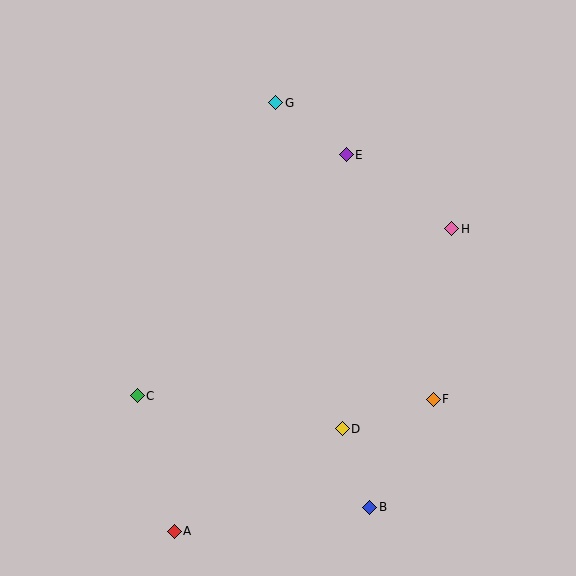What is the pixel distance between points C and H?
The distance between C and H is 356 pixels.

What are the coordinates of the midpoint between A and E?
The midpoint between A and E is at (260, 343).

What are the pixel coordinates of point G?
Point G is at (276, 103).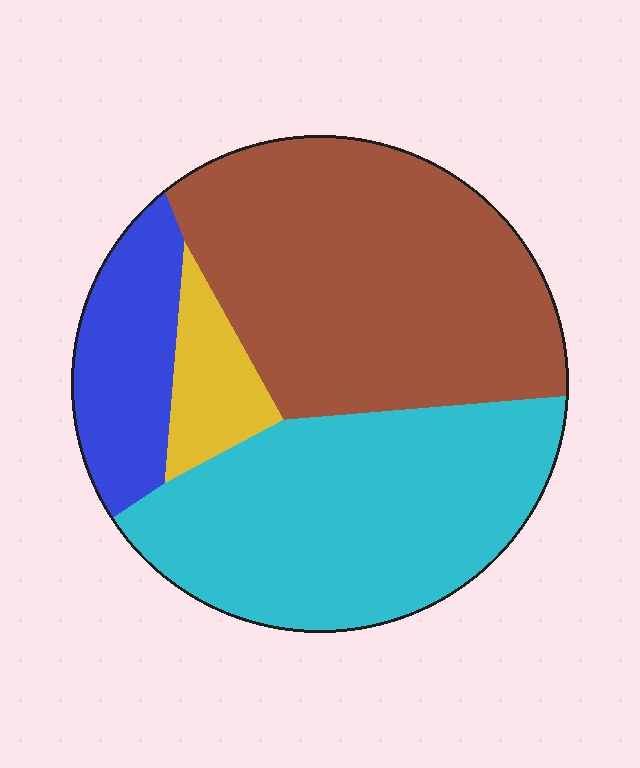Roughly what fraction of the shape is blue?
Blue takes up less than a sixth of the shape.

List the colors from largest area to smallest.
From largest to smallest: brown, cyan, blue, yellow.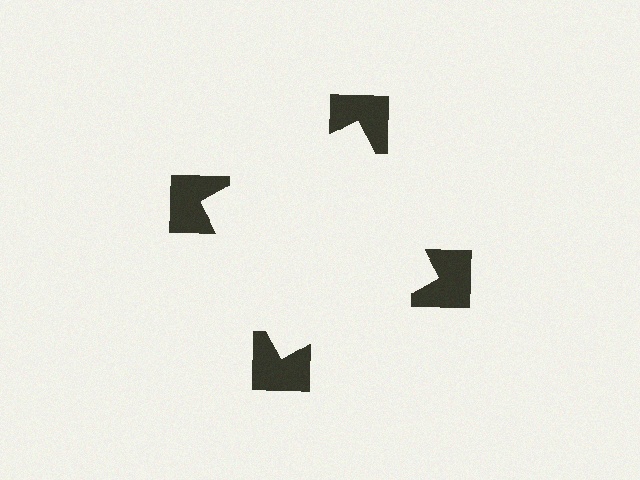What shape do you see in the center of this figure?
An illusory square — its edges are inferred from the aligned wedge cuts in the notched squares, not physically drawn.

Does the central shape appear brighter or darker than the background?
It typically appears slightly brighter than the background, even though no actual brightness change is drawn.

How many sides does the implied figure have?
4 sides.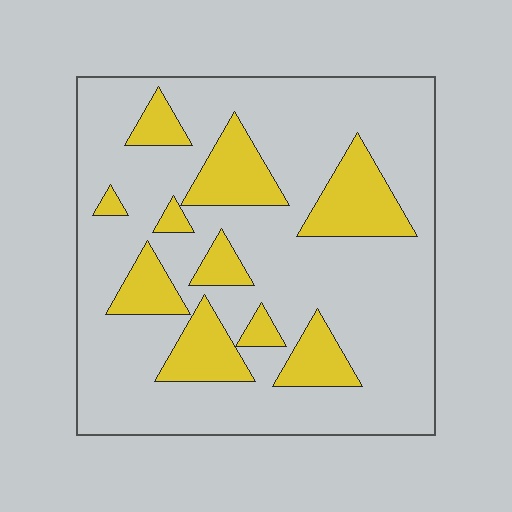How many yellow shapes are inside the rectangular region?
10.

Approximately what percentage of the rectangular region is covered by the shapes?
Approximately 25%.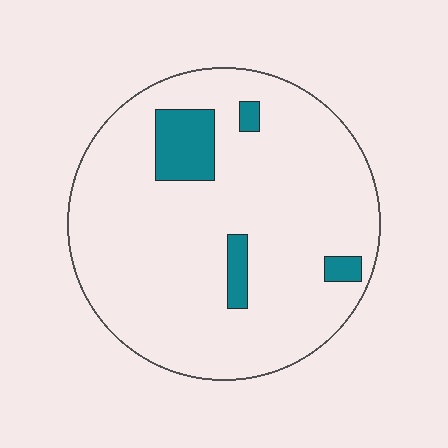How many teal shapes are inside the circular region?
4.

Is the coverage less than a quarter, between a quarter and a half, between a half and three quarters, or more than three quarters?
Less than a quarter.